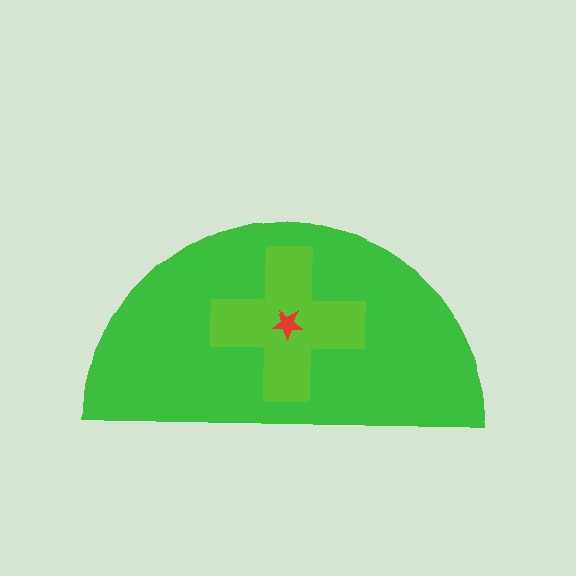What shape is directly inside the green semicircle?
The lime cross.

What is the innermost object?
The red star.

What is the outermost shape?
The green semicircle.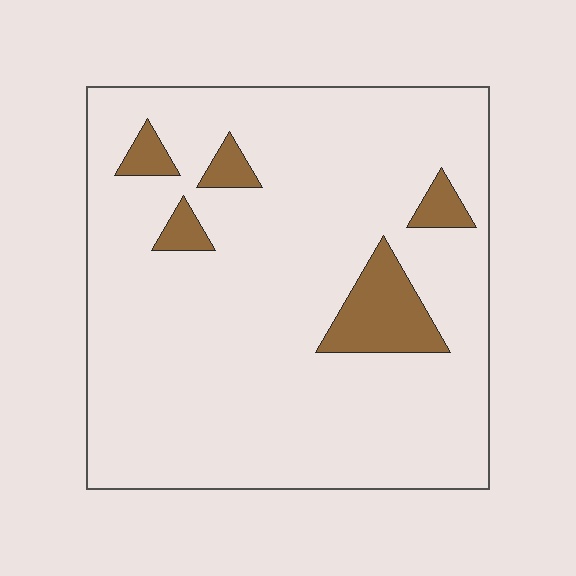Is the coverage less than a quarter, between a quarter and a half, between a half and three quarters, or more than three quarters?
Less than a quarter.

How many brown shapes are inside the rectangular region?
5.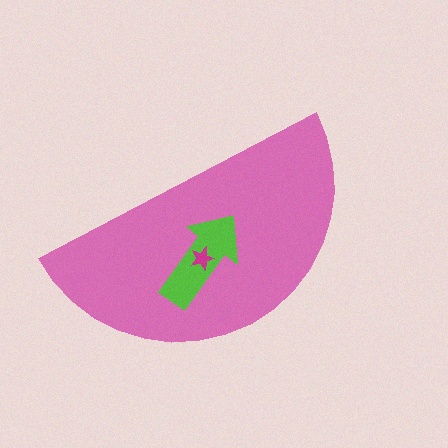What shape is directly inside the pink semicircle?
The lime arrow.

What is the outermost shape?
The pink semicircle.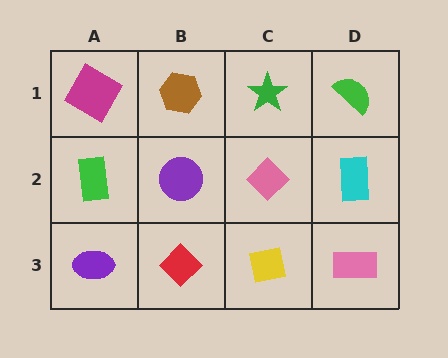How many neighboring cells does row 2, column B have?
4.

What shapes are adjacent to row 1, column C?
A pink diamond (row 2, column C), a brown hexagon (row 1, column B), a green semicircle (row 1, column D).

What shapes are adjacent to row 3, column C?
A pink diamond (row 2, column C), a red diamond (row 3, column B), a pink rectangle (row 3, column D).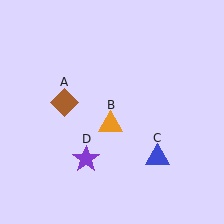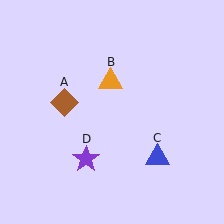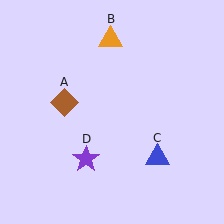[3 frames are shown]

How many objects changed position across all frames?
1 object changed position: orange triangle (object B).